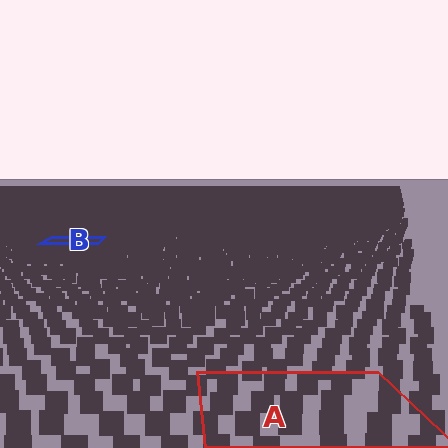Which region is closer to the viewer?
Region A is closer. The texture elements there are larger and more spread out.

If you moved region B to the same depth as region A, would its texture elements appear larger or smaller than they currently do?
They would appear larger. At a closer depth, the same texture elements are projected at a bigger on-screen size.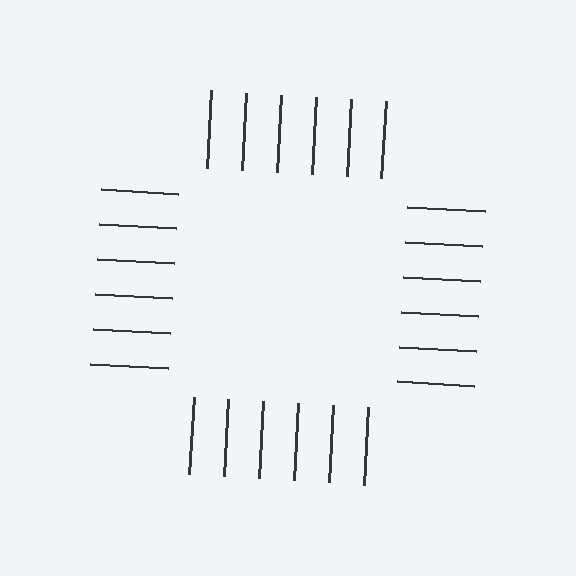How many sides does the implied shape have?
4 sides — the line-ends trace a square.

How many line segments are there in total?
24 — 6 along each of the 4 edges.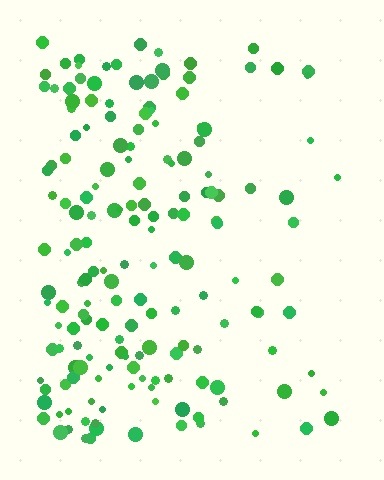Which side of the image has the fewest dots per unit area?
The right.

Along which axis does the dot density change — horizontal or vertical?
Horizontal.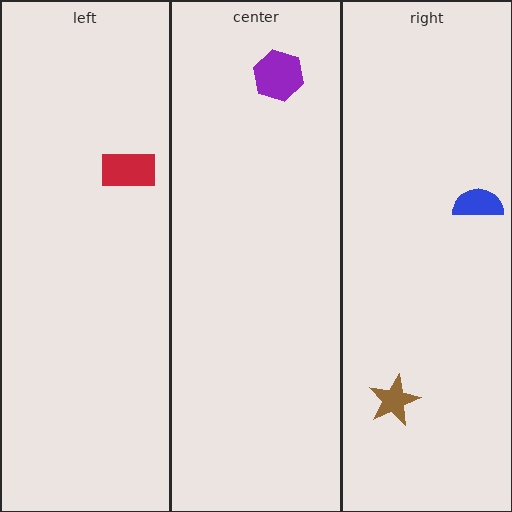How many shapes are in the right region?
2.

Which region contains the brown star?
The right region.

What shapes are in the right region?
The blue semicircle, the brown star.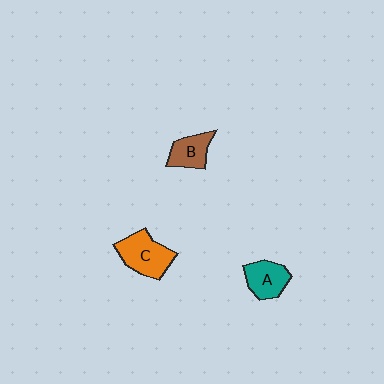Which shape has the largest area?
Shape C (orange).